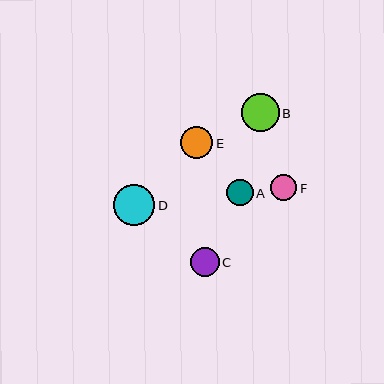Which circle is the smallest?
Circle A is the smallest with a size of approximately 26 pixels.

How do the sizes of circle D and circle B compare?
Circle D and circle B are approximately the same size.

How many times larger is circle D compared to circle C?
Circle D is approximately 1.4 times the size of circle C.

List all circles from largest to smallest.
From largest to smallest: D, B, E, C, F, A.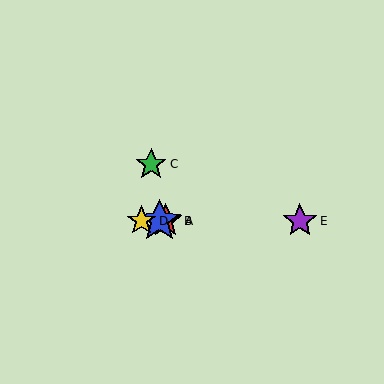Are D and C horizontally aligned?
No, D is at y≈221 and C is at y≈164.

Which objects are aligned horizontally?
Objects A, B, D, E are aligned horizontally.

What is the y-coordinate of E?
Object E is at y≈221.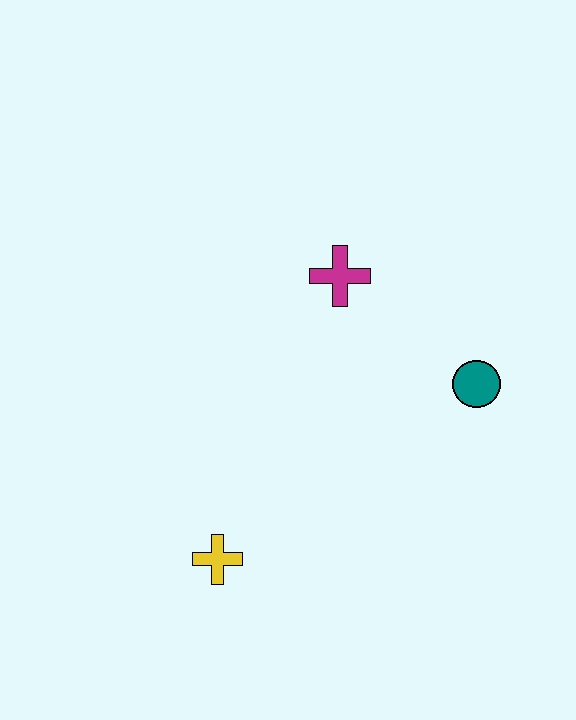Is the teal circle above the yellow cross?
Yes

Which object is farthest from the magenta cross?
The yellow cross is farthest from the magenta cross.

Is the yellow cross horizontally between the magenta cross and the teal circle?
No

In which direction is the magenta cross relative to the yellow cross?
The magenta cross is above the yellow cross.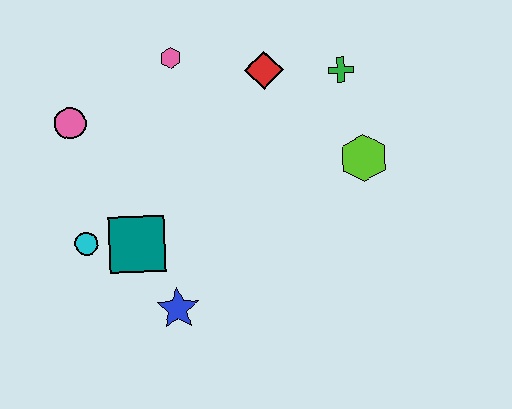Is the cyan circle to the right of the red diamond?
No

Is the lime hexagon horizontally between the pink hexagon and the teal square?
No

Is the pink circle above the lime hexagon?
Yes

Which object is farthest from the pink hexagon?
The blue star is farthest from the pink hexagon.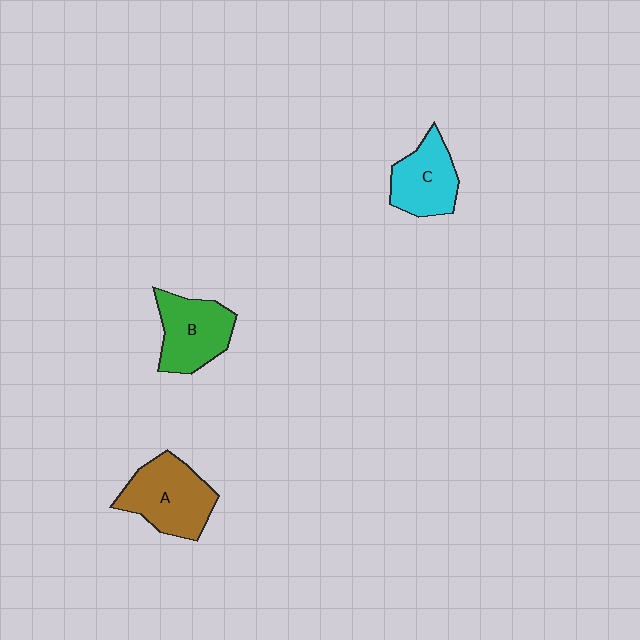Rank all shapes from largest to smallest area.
From largest to smallest: A (brown), B (green), C (cyan).